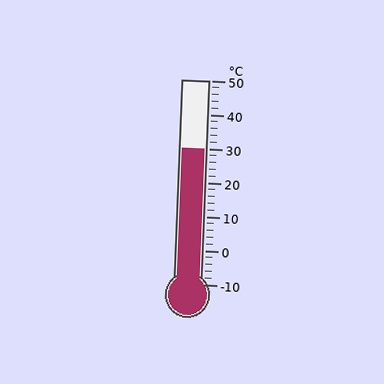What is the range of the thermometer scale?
The thermometer scale ranges from -10°C to 50°C.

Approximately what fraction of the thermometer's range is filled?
The thermometer is filled to approximately 65% of its range.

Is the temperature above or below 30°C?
The temperature is at 30°C.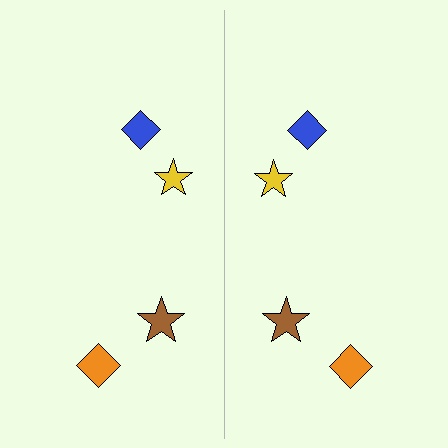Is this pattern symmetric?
Yes, this pattern has bilateral (reflection) symmetry.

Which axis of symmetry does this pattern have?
The pattern has a vertical axis of symmetry running through the center of the image.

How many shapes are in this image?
There are 8 shapes in this image.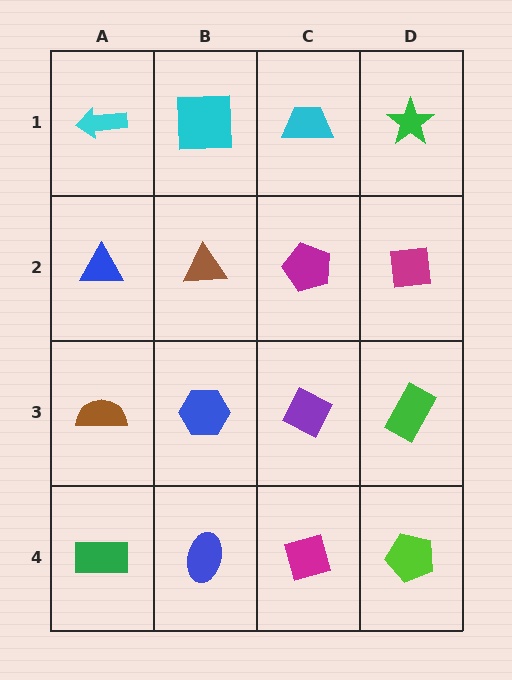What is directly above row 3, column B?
A brown triangle.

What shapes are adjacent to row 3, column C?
A magenta pentagon (row 2, column C), a magenta diamond (row 4, column C), a blue hexagon (row 3, column B), a green rectangle (row 3, column D).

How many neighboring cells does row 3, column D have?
3.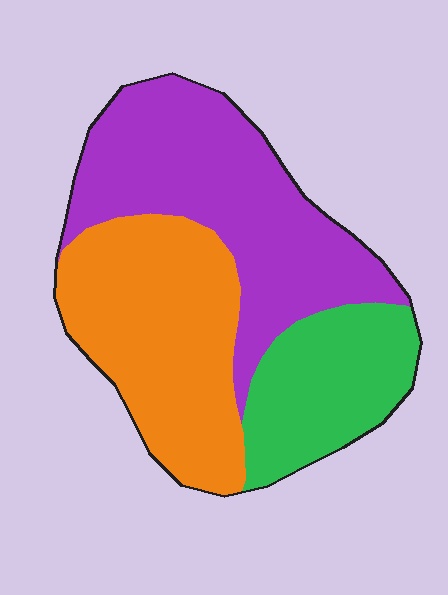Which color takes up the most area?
Purple, at roughly 40%.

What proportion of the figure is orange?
Orange covers 36% of the figure.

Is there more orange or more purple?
Purple.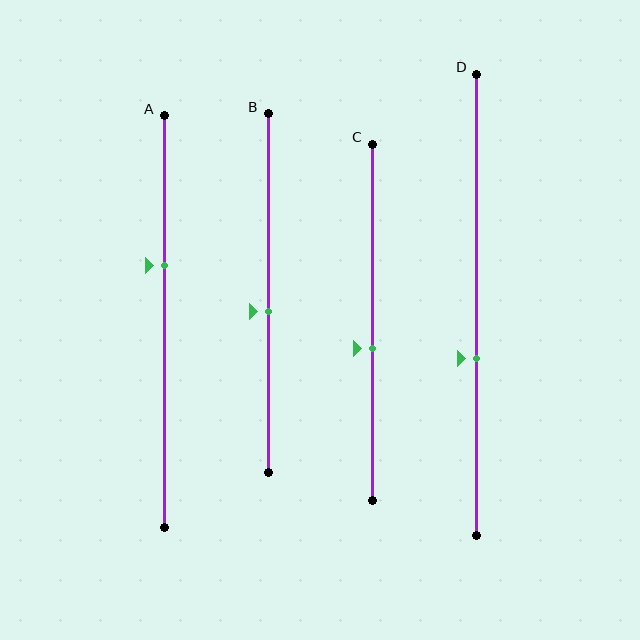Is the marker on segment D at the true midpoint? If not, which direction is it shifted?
No, the marker on segment D is shifted downward by about 11% of the segment length.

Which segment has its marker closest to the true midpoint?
Segment B has its marker closest to the true midpoint.